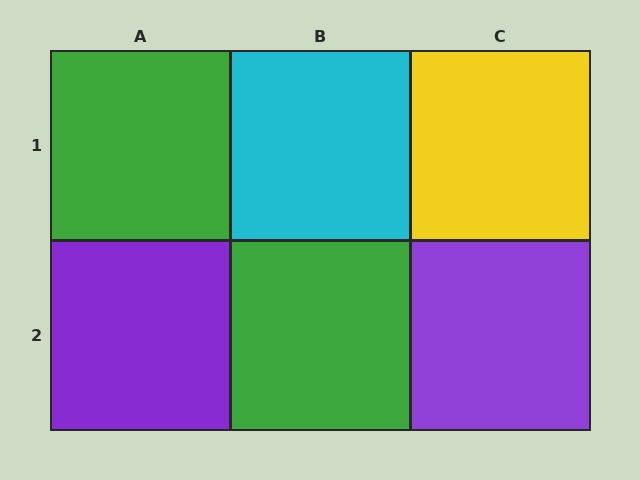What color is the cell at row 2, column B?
Green.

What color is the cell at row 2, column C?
Purple.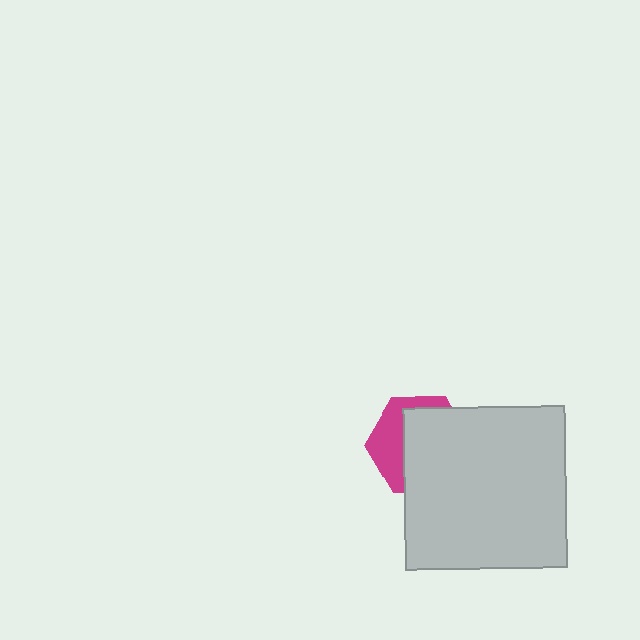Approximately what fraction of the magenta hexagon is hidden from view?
Roughly 62% of the magenta hexagon is hidden behind the light gray square.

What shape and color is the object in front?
The object in front is a light gray square.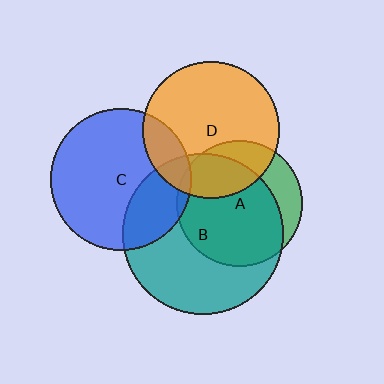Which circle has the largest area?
Circle B (teal).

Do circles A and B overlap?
Yes.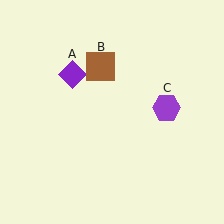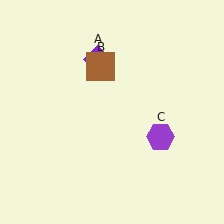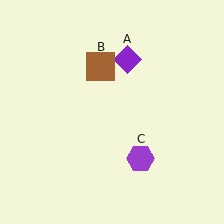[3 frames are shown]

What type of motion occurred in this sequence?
The purple diamond (object A), purple hexagon (object C) rotated clockwise around the center of the scene.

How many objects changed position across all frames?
2 objects changed position: purple diamond (object A), purple hexagon (object C).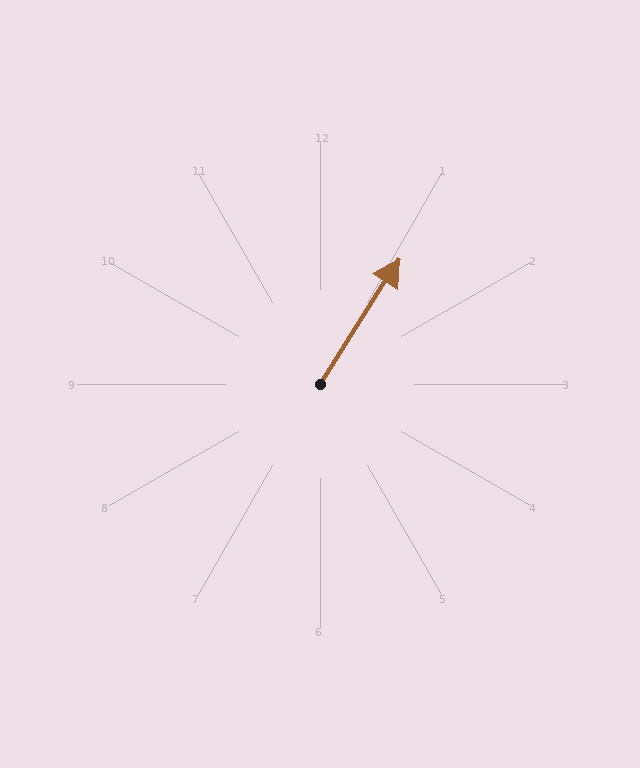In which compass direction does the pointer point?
Northeast.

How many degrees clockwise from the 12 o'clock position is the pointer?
Approximately 32 degrees.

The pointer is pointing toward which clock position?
Roughly 1 o'clock.